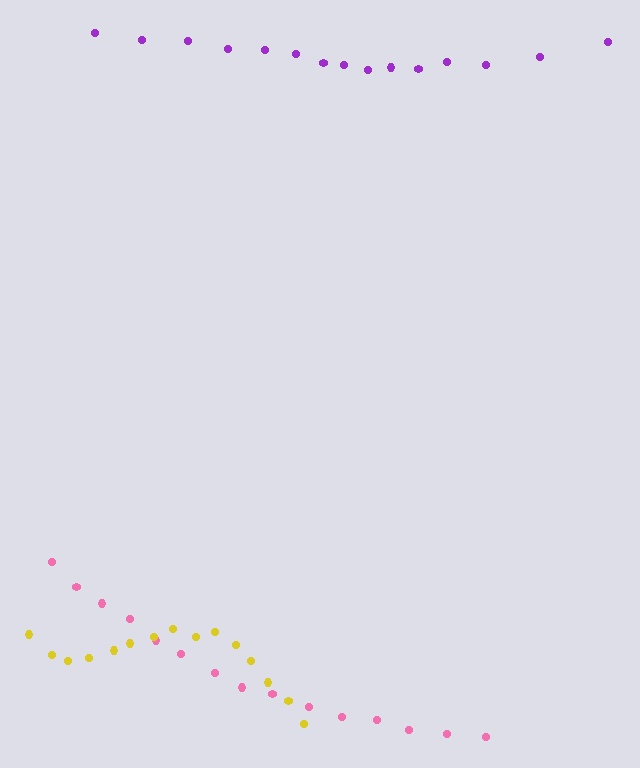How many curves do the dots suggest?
There are 3 distinct paths.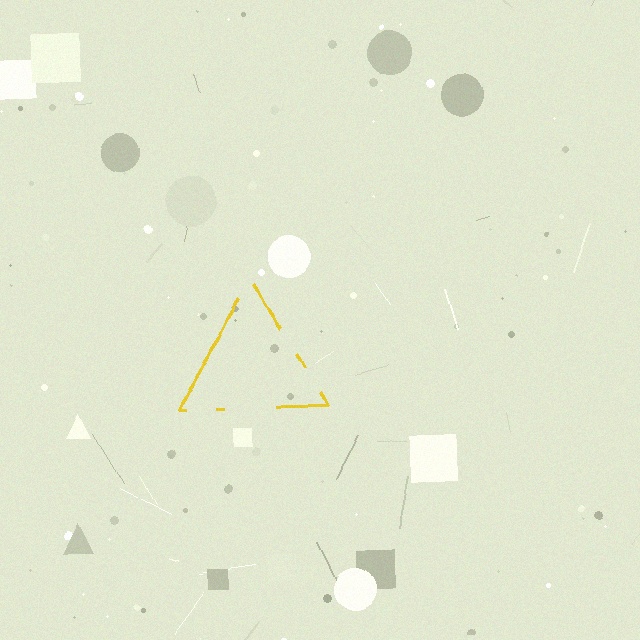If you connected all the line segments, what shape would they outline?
They would outline a triangle.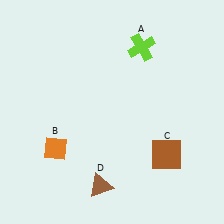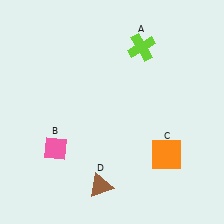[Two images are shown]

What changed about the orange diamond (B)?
In Image 1, B is orange. In Image 2, it changed to pink.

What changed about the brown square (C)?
In Image 1, C is brown. In Image 2, it changed to orange.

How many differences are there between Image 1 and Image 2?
There are 2 differences between the two images.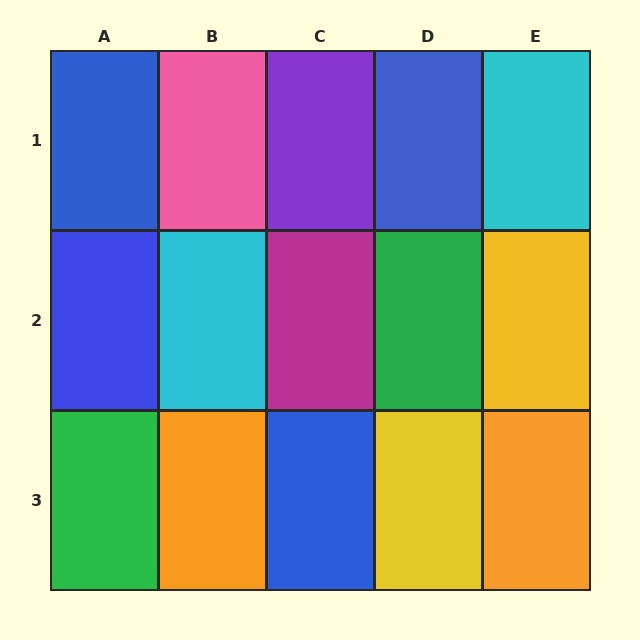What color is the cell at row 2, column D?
Green.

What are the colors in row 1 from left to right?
Blue, pink, purple, blue, cyan.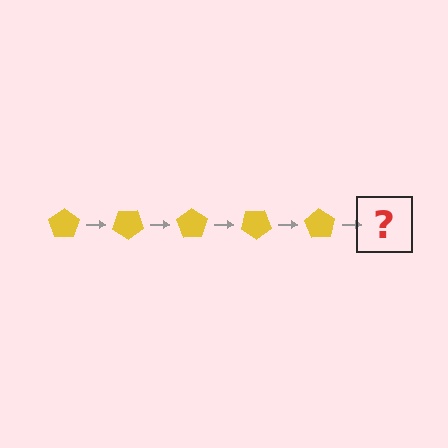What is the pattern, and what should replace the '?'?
The pattern is that the pentagon rotates 35 degrees each step. The '?' should be a yellow pentagon rotated 175 degrees.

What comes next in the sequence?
The next element should be a yellow pentagon rotated 175 degrees.